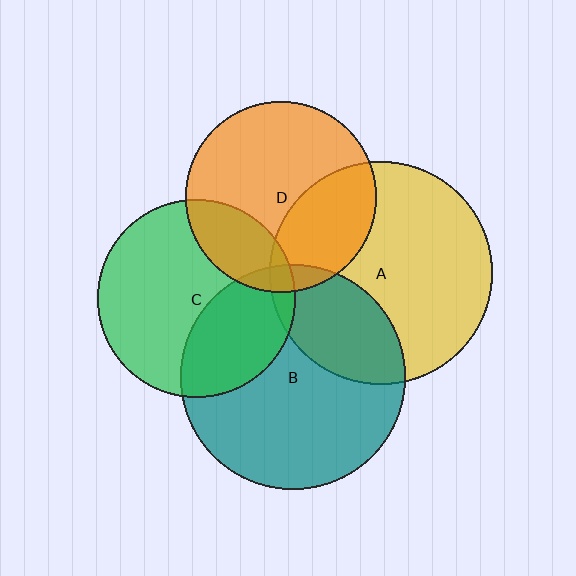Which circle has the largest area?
Circle B (teal).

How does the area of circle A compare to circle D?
Approximately 1.4 times.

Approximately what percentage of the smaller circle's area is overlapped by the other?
Approximately 20%.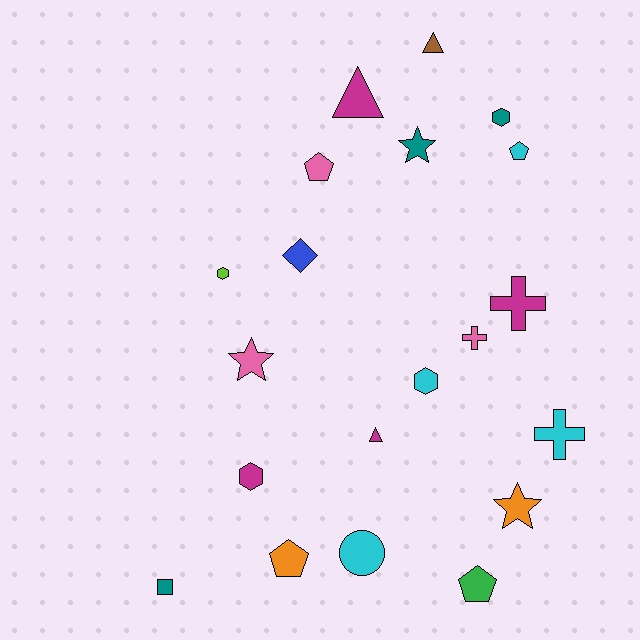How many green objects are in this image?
There is 1 green object.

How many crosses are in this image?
There are 3 crosses.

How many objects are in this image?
There are 20 objects.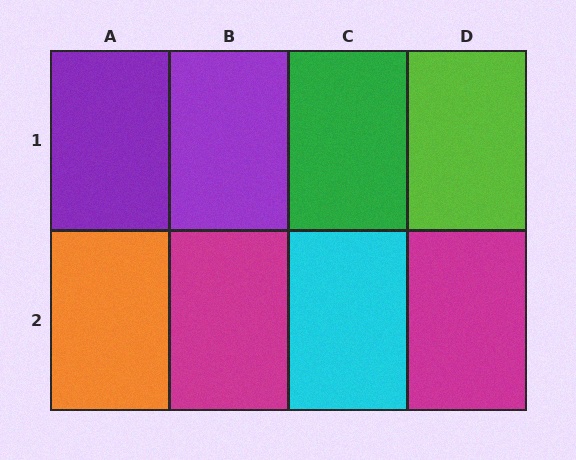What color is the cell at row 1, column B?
Purple.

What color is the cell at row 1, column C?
Green.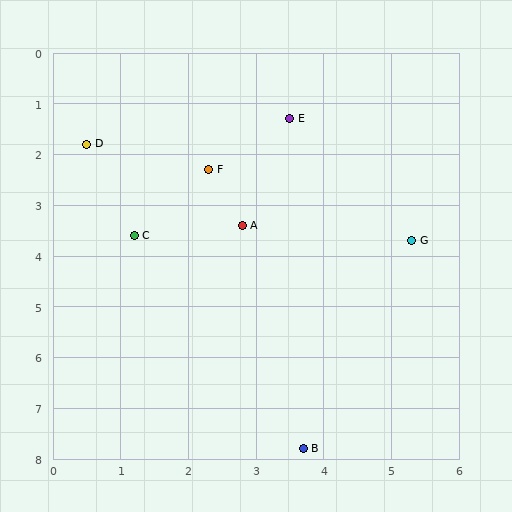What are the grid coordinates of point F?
Point F is at approximately (2.3, 2.3).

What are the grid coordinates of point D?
Point D is at approximately (0.5, 1.8).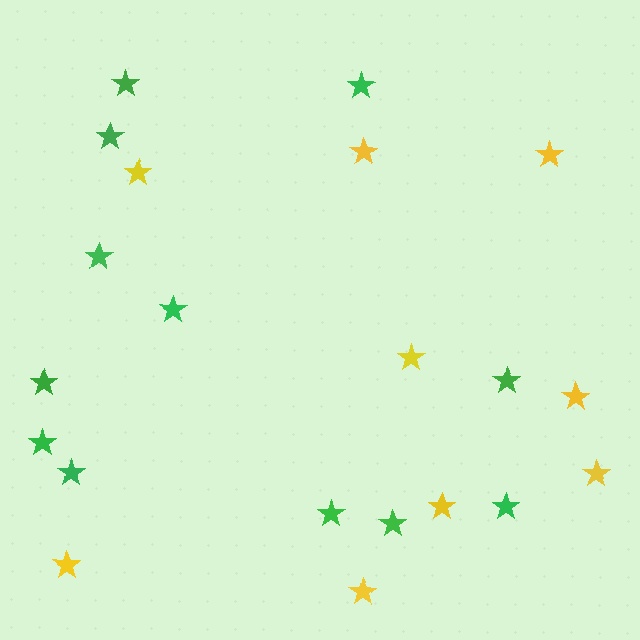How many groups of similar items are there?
There are 2 groups: one group of yellow stars (9) and one group of green stars (12).